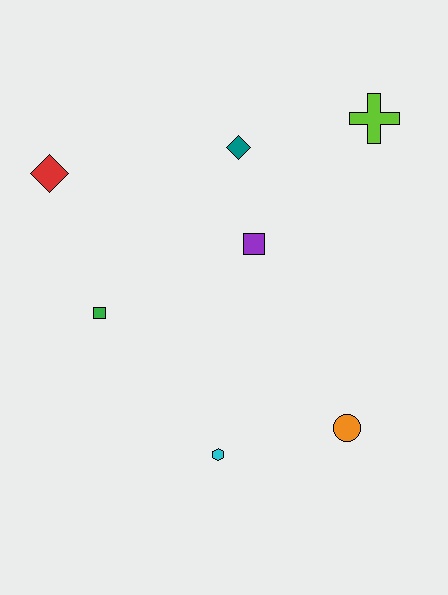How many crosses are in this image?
There is 1 cross.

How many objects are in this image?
There are 7 objects.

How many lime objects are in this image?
There is 1 lime object.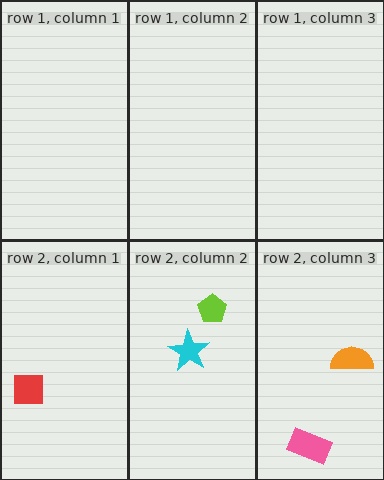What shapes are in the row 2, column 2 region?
The cyan star, the lime pentagon.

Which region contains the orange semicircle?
The row 2, column 3 region.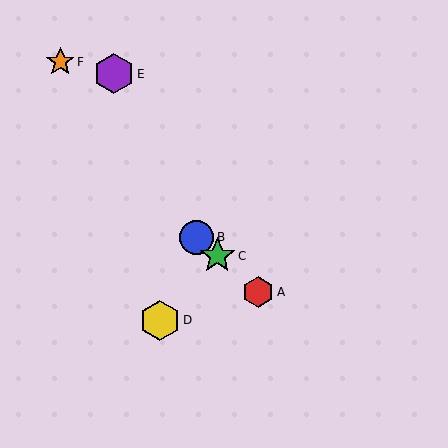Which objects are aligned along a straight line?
Objects A, B, C are aligned along a straight line.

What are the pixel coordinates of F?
Object F is at (60, 62).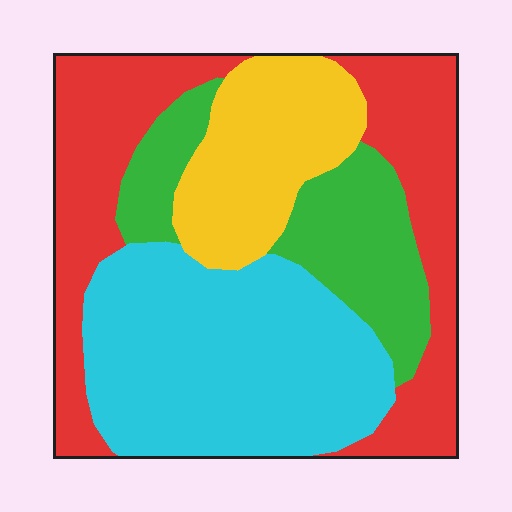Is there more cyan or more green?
Cyan.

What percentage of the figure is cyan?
Cyan takes up about one third (1/3) of the figure.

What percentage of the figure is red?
Red takes up about one third (1/3) of the figure.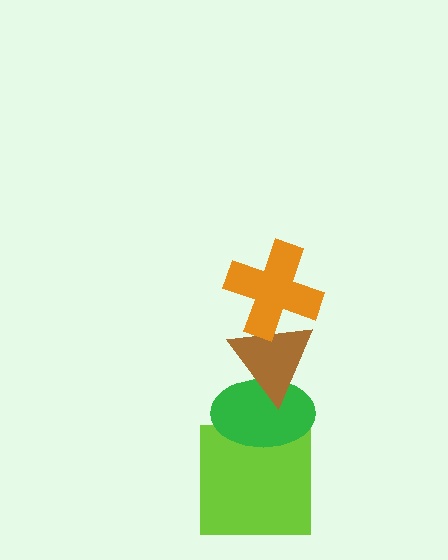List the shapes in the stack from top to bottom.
From top to bottom: the orange cross, the brown triangle, the green ellipse, the lime square.